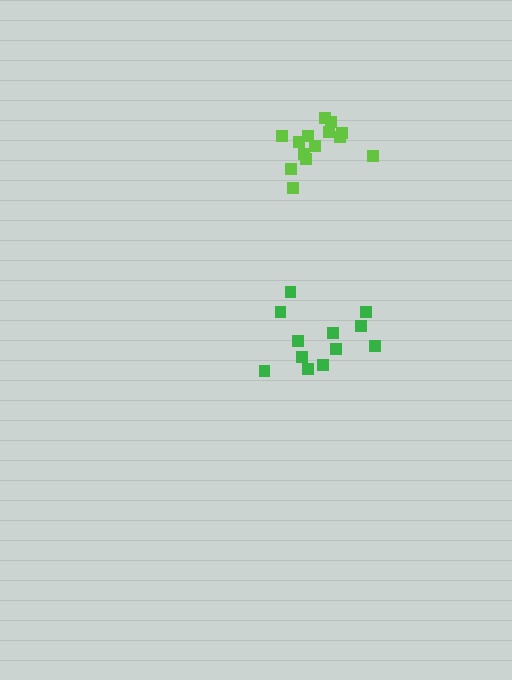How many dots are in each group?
Group 1: 14 dots, Group 2: 12 dots (26 total).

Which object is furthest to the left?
The green cluster is leftmost.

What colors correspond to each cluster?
The clusters are colored: lime, green.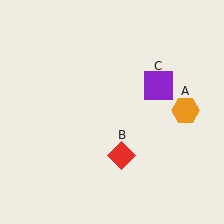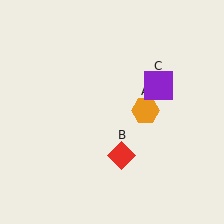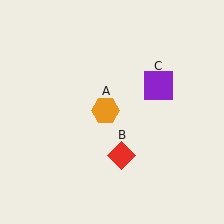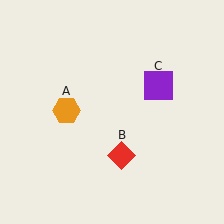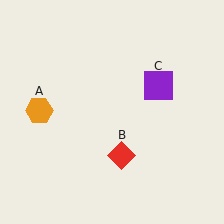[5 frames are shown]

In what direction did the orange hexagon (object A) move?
The orange hexagon (object A) moved left.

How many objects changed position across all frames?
1 object changed position: orange hexagon (object A).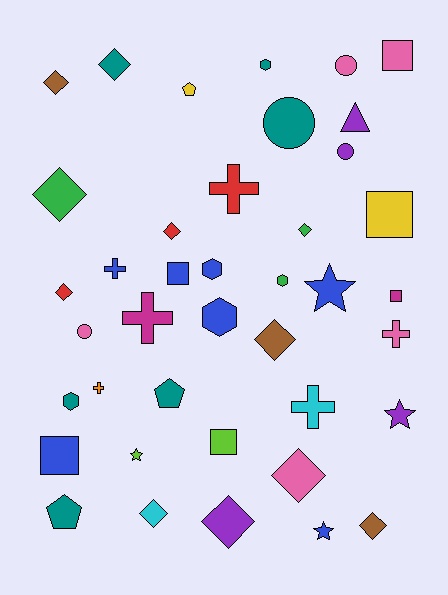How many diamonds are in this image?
There are 11 diamonds.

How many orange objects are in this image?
There is 1 orange object.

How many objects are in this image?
There are 40 objects.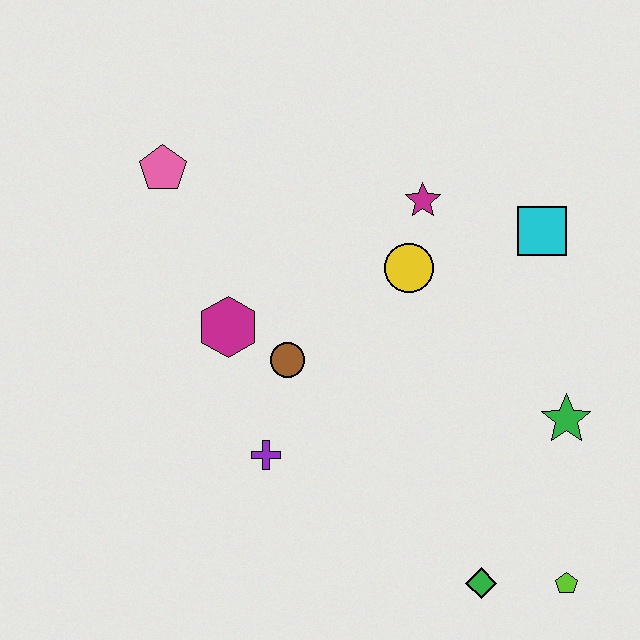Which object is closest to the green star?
The lime pentagon is closest to the green star.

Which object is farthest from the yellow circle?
The lime pentagon is farthest from the yellow circle.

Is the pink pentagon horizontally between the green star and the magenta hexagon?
No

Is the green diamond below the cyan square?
Yes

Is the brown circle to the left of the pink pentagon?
No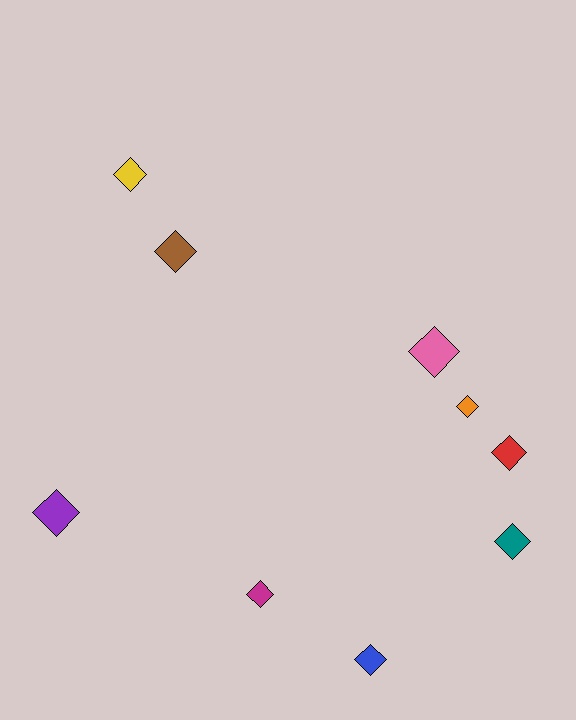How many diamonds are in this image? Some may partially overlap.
There are 9 diamonds.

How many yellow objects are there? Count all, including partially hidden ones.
There is 1 yellow object.